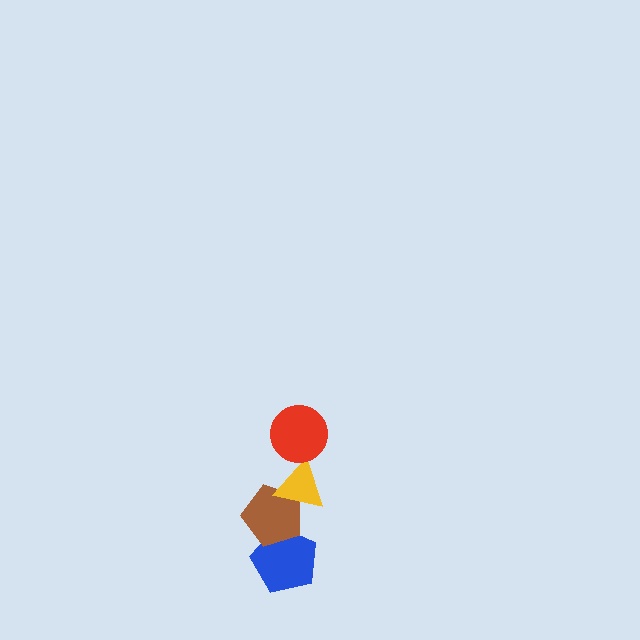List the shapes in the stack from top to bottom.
From top to bottom: the red circle, the yellow triangle, the brown pentagon, the blue pentagon.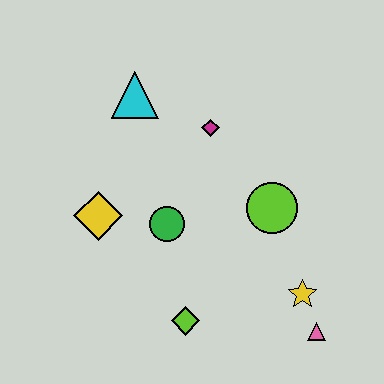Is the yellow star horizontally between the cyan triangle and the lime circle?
No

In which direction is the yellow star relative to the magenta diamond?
The yellow star is below the magenta diamond.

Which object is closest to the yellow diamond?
The green circle is closest to the yellow diamond.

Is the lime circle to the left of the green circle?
No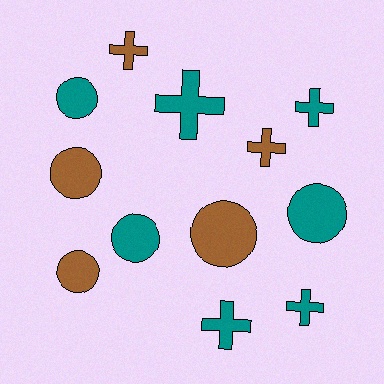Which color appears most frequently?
Teal, with 7 objects.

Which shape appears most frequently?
Circle, with 6 objects.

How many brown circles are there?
There are 3 brown circles.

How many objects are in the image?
There are 12 objects.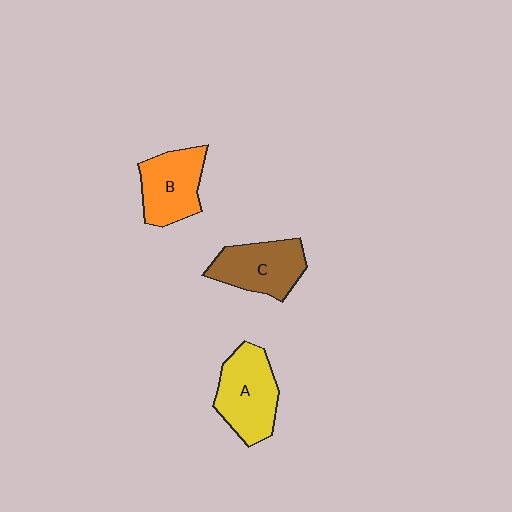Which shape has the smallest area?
Shape B (orange).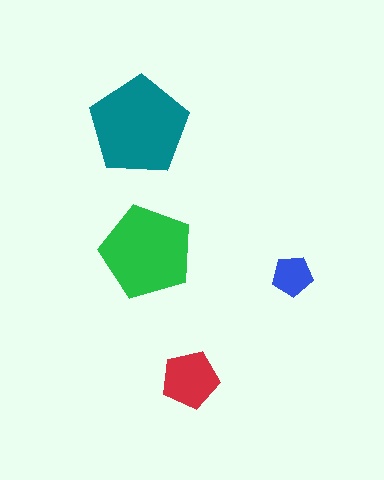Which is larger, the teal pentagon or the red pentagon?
The teal one.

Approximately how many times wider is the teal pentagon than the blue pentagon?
About 2.5 times wider.